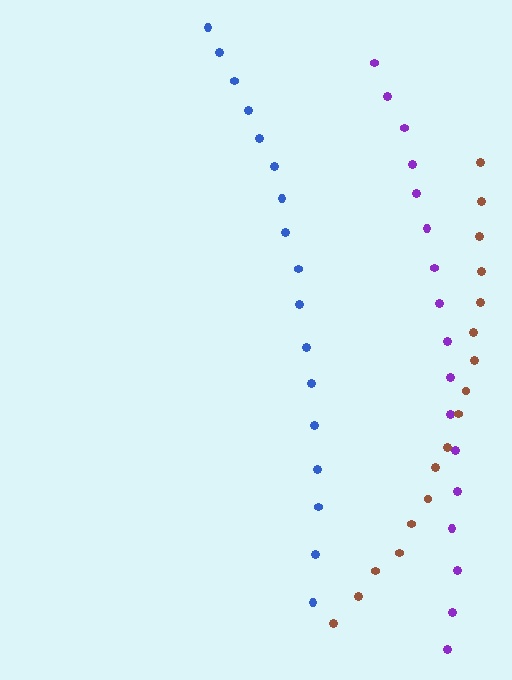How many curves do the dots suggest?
There are 3 distinct paths.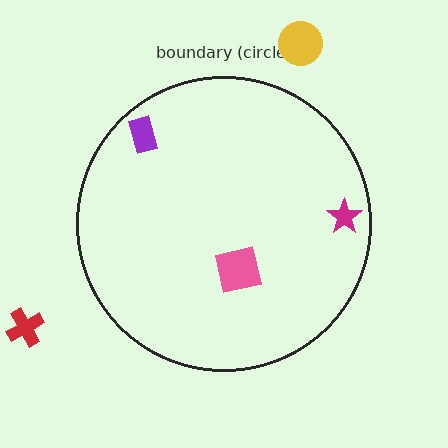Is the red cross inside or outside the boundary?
Outside.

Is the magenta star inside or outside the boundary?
Inside.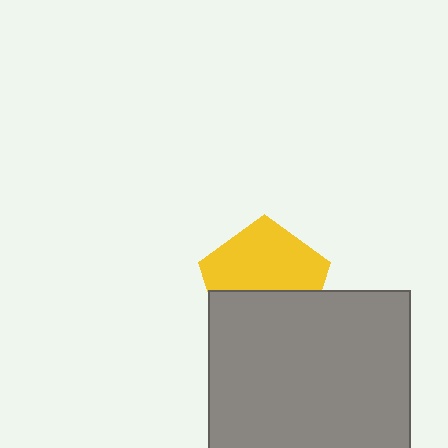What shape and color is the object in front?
The object in front is a gray rectangle.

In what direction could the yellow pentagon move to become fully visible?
The yellow pentagon could move up. That would shift it out from behind the gray rectangle entirely.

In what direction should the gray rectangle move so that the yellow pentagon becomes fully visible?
The gray rectangle should move down. That is the shortest direction to clear the overlap and leave the yellow pentagon fully visible.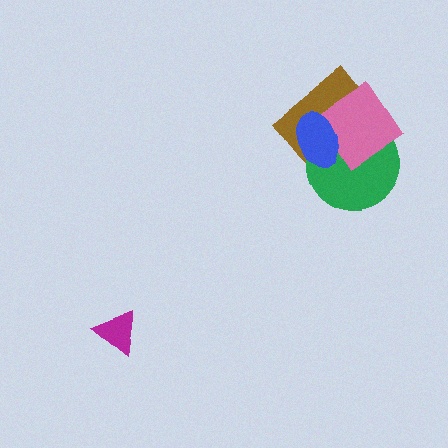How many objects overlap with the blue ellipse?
3 objects overlap with the blue ellipse.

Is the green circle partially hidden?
Yes, it is partially covered by another shape.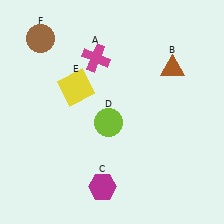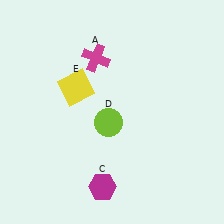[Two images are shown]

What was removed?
The brown triangle (B), the brown circle (F) were removed in Image 2.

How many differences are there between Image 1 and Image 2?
There are 2 differences between the two images.